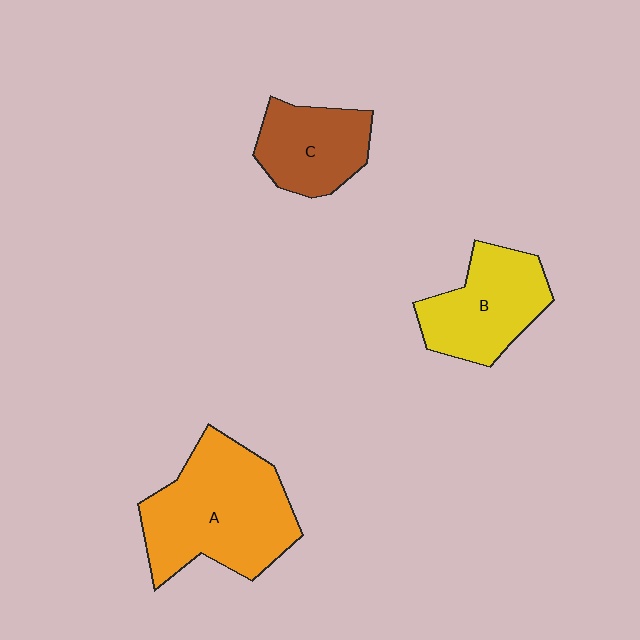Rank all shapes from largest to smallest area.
From largest to smallest: A (orange), B (yellow), C (brown).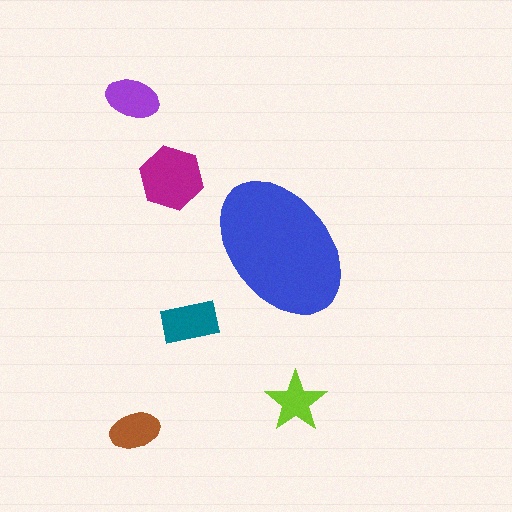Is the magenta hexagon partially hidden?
No, the magenta hexagon is fully visible.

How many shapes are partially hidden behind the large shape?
0 shapes are partially hidden.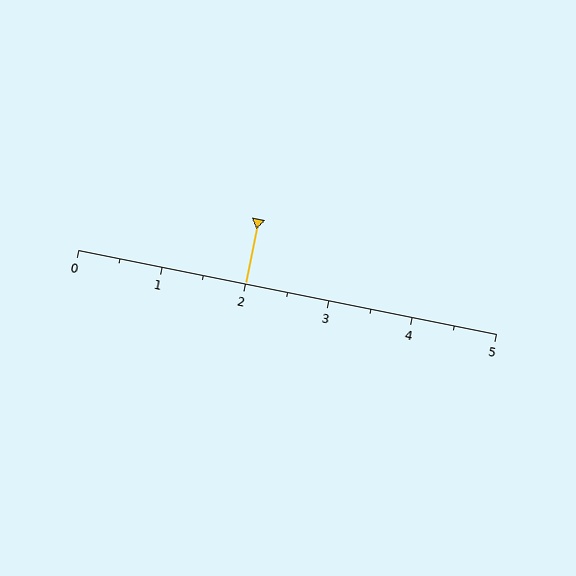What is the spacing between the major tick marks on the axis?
The major ticks are spaced 1 apart.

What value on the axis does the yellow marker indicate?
The marker indicates approximately 2.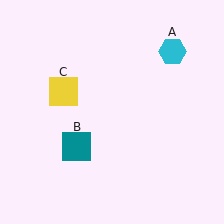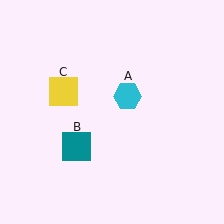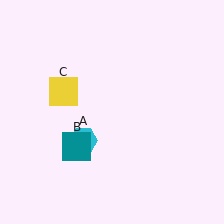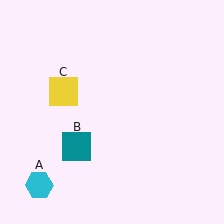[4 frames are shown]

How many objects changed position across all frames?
1 object changed position: cyan hexagon (object A).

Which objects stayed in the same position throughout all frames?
Teal square (object B) and yellow square (object C) remained stationary.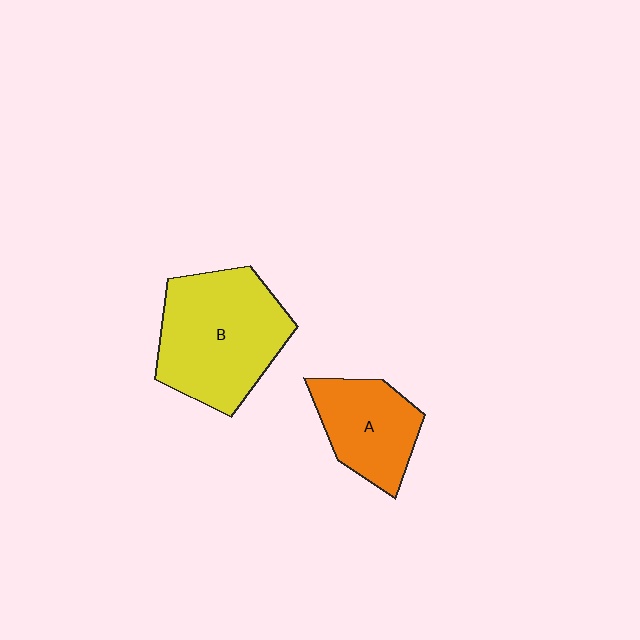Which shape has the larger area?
Shape B (yellow).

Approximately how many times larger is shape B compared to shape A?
Approximately 1.7 times.